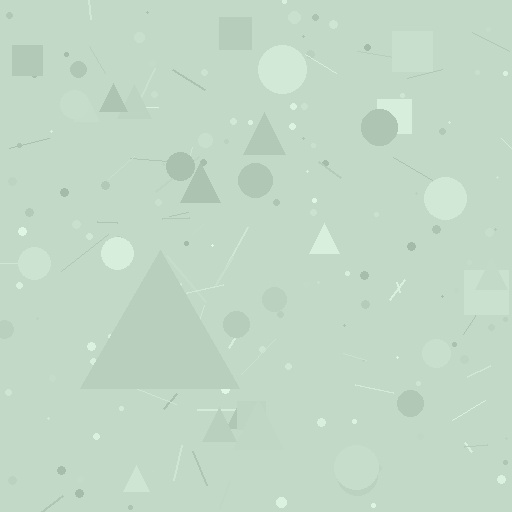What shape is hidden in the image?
A triangle is hidden in the image.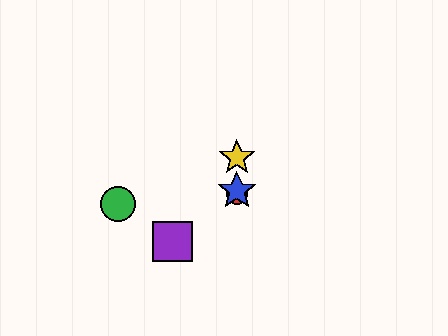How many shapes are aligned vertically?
3 shapes (the red circle, the blue star, the yellow star) are aligned vertically.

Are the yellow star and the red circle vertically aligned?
Yes, both are at x≈237.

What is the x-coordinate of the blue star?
The blue star is at x≈237.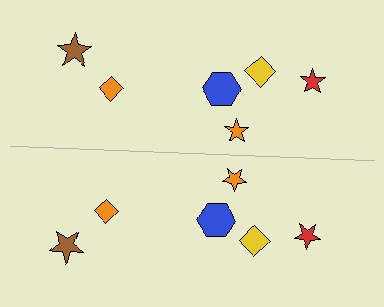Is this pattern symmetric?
Yes, this pattern has bilateral (reflection) symmetry.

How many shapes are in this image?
There are 12 shapes in this image.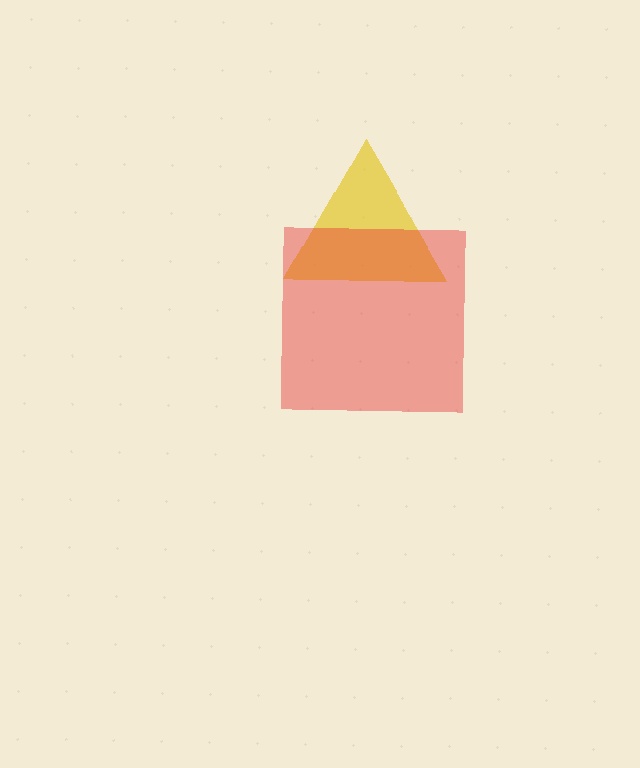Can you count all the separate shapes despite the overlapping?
Yes, there are 2 separate shapes.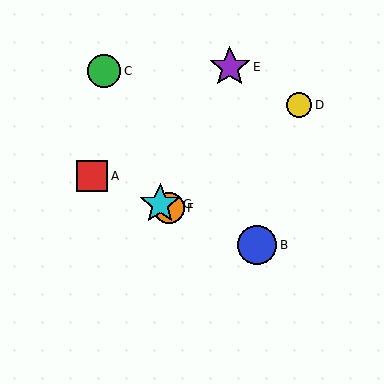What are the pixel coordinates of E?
Object E is at (230, 67).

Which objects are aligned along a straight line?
Objects A, B, F, G are aligned along a straight line.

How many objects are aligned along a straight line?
4 objects (A, B, F, G) are aligned along a straight line.